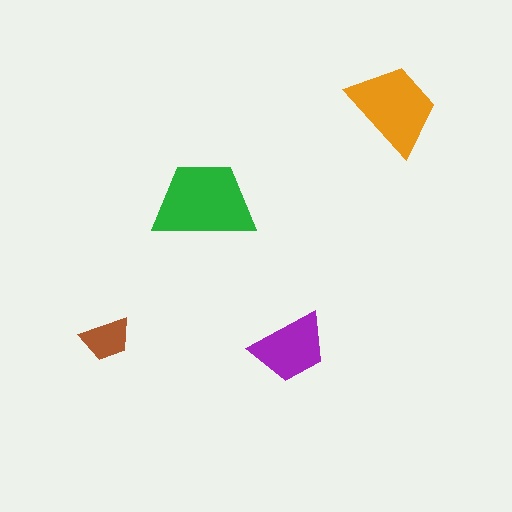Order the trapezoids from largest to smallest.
the green one, the orange one, the purple one, the brown one.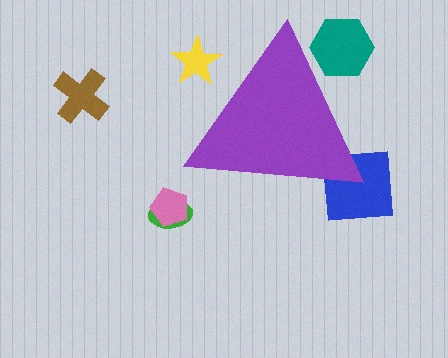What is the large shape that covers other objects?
A purple triangle.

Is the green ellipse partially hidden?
No, the green ellipse is fully visible.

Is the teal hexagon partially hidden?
Yes, the teal hexagon is partially hidden behind the purple triangle.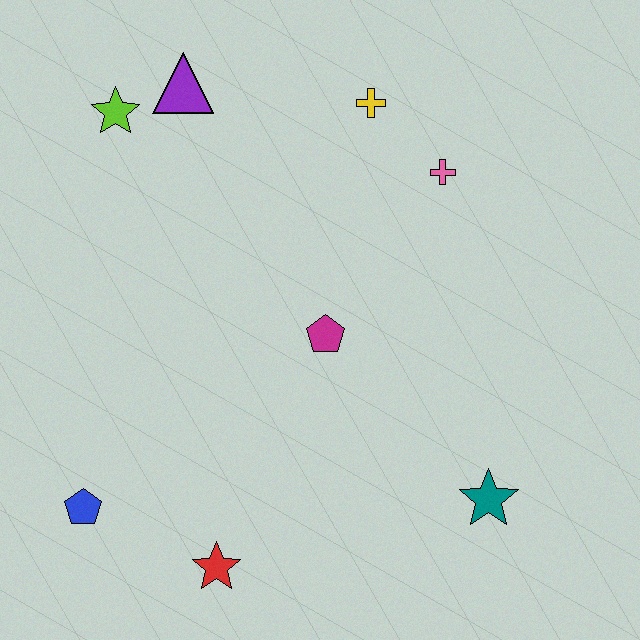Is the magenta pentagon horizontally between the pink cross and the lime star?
Yes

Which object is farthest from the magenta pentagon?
The lime star is farthest from the magenta pentagon.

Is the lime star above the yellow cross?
No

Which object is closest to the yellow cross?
The pink cross is closest to the yellow cross.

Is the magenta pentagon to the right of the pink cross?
No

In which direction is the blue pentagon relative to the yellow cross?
The blue pentagon is below the yellow cross.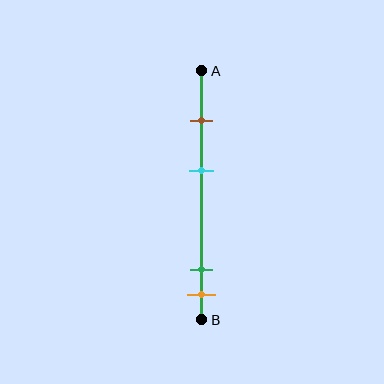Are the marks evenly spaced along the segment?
No, the marks are not evenly spaced.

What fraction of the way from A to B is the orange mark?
The orange mark is approximately 90% (0.9) of the way from A to B.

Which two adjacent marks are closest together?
The green and orange marks are the closest adjacent pair.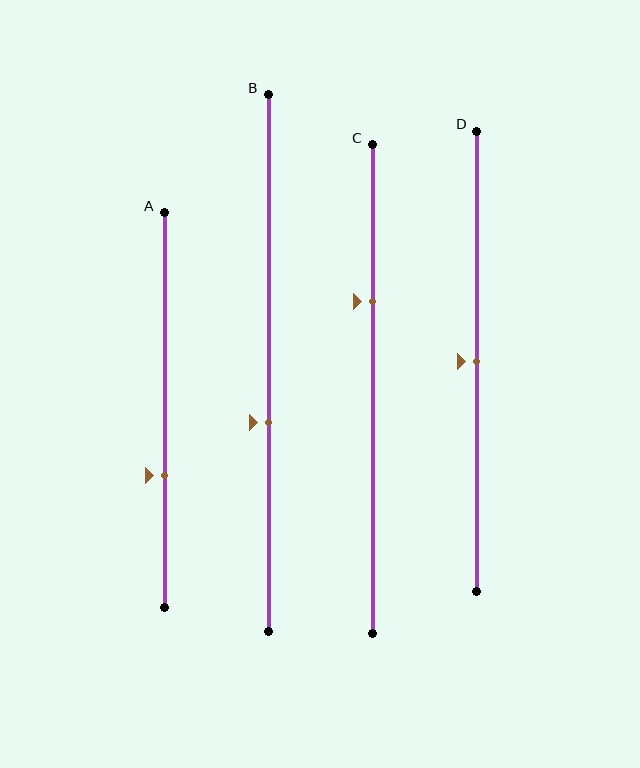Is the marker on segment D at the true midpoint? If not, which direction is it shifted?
Yes, the marker on segment D is at the true midpoint.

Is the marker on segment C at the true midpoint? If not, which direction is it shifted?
No, the marker on segment C is shifted upward by about 18% of the segment length.